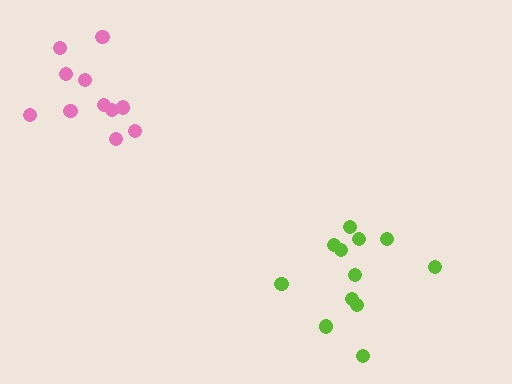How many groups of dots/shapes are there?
There are 2 groups.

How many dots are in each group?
Group 1: 11 dots, Group 2: 12 dots (23 total).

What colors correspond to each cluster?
The clusters are colored: pink, lime.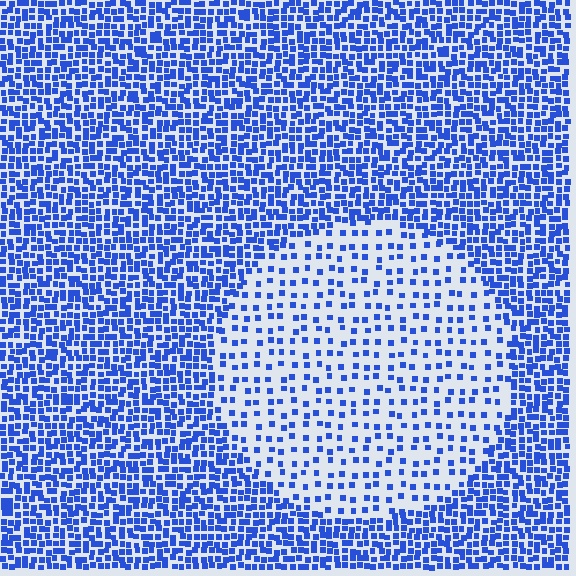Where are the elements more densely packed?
The elements are more densely packed outside the circle boundary.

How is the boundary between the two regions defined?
The boundary is defined by a change in element density (approximately 2.6x ratio). All elements are the same color, size, and shape.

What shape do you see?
I see a circle.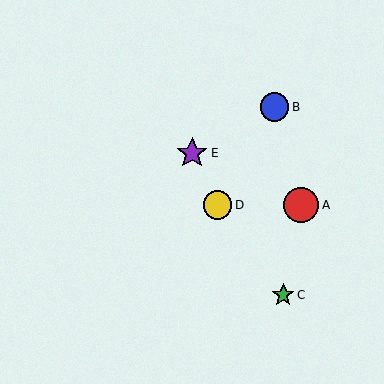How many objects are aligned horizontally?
2 objects (A, D) are aligned horizontally.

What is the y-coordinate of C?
Object C is at y≈295.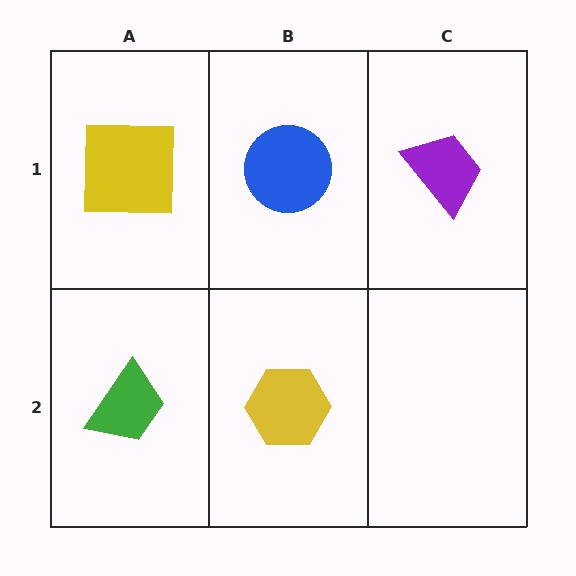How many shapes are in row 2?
2 shapes.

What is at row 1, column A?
A yellow square.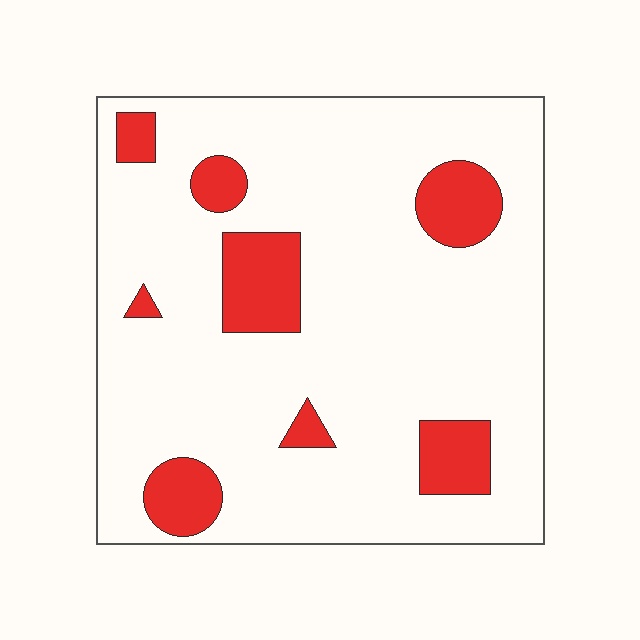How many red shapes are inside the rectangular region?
8.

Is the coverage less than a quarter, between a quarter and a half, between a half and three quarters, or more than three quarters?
Less than a quarter.